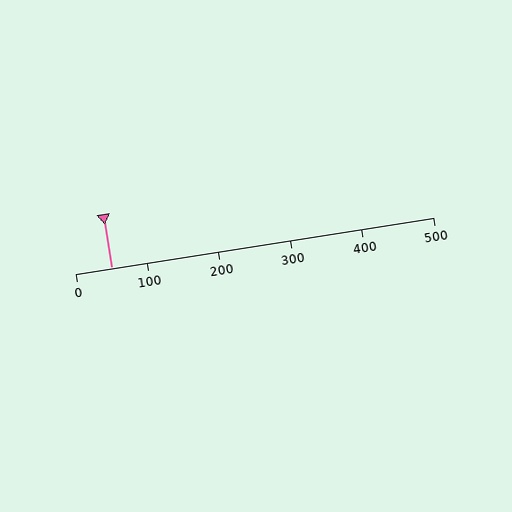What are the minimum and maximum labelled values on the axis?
The axis runs from 0 to 500.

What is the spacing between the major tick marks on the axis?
The major ticks are spaced 100 apart.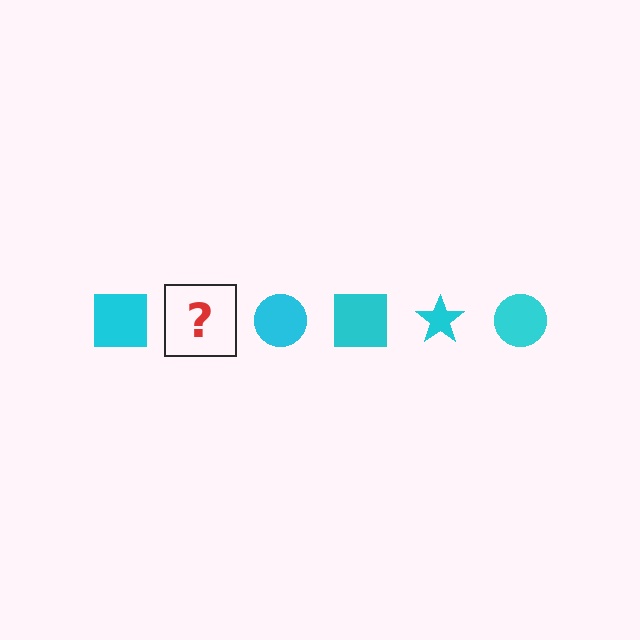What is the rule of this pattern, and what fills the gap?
The rule is that the pattern cycles through square, star, circle shapes in cyan. The gap should be filled with a cyan star.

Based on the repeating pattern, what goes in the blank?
The blank should be a cyan star.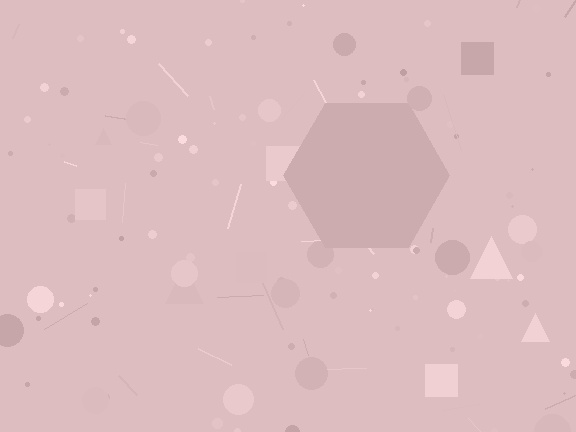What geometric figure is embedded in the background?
A hexagon is embedded in the background.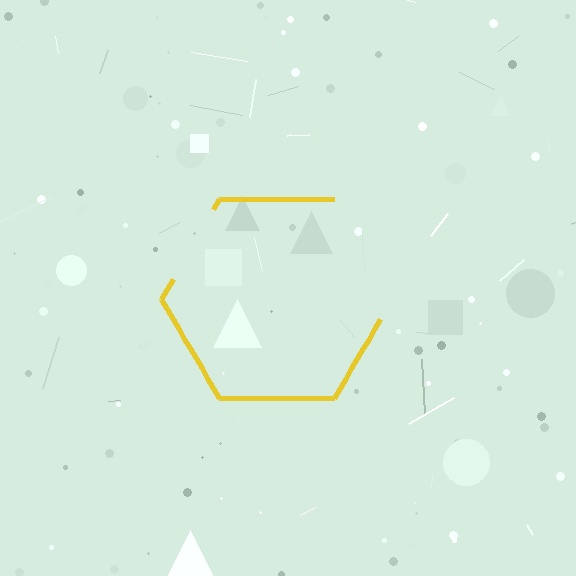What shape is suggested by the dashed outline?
The dashed outline suggests a hexagon.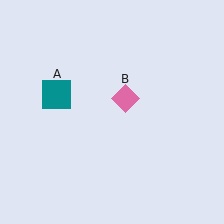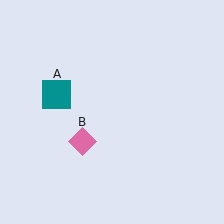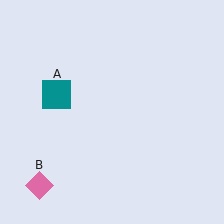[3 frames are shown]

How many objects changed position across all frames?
1 object changed position: pink diamond (object B).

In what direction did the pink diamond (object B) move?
The pink diamond (object B) moved down and to the left.